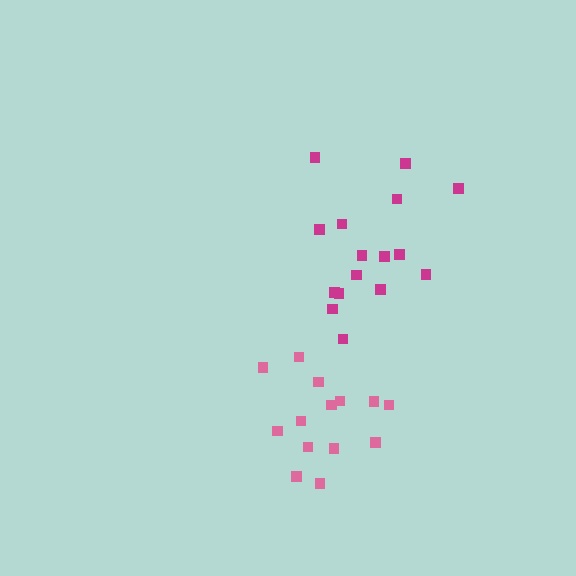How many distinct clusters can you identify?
There are 2 distinct clusters.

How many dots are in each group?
Group 1: 16 dots, Group 2: 14 dots (30 total).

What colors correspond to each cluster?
The clusters are colored: magenta, pink.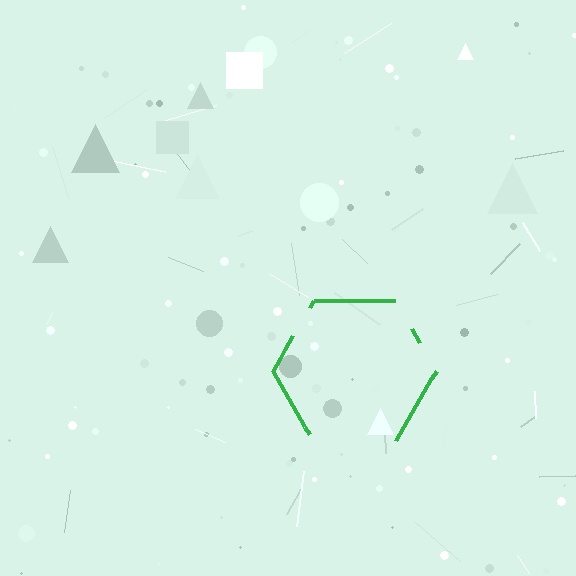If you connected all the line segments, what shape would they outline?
They would outline a hexagon.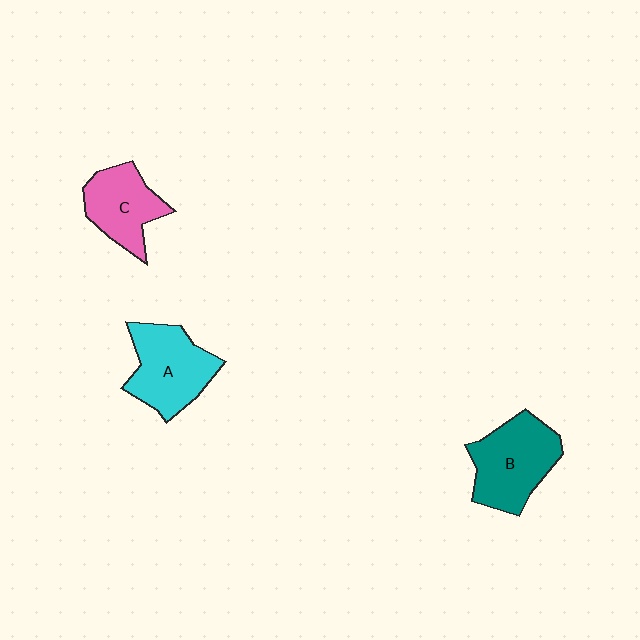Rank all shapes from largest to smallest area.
From largest to smallest: B (teal), A (cyan), C (pink).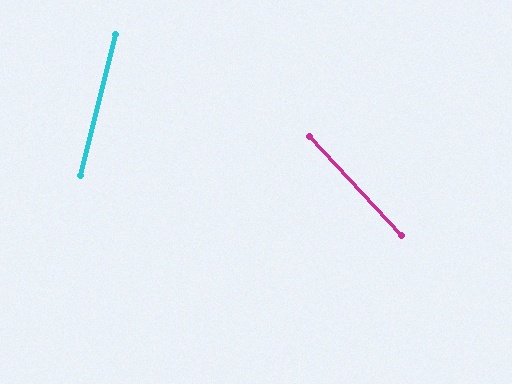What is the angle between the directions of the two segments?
Approximately 57 degrees.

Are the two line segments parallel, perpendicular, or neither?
Neither parallel nor perpendicular — they differ by about 57°.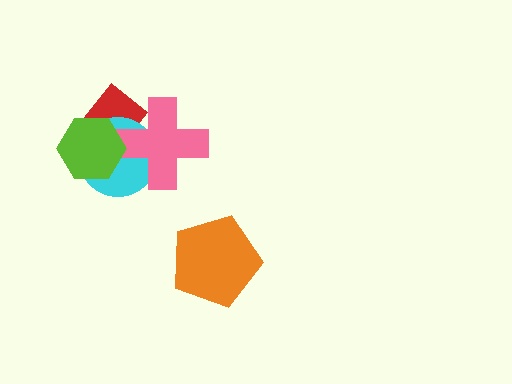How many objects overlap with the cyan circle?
3 objects overlap with the cyan circle.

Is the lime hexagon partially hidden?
No, no other shape covers it.